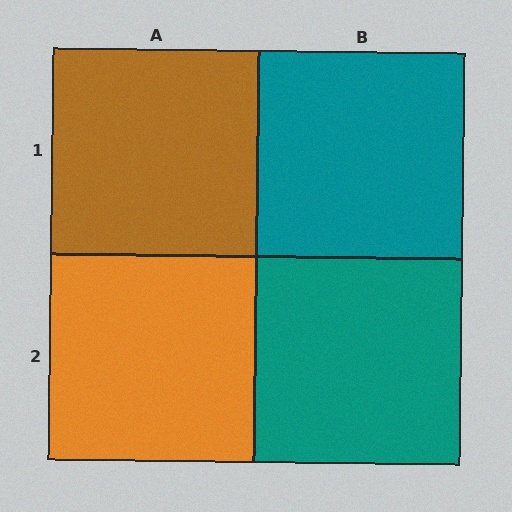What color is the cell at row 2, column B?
Teal.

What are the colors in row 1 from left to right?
Brown, teal.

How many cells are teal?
2 cells are teal.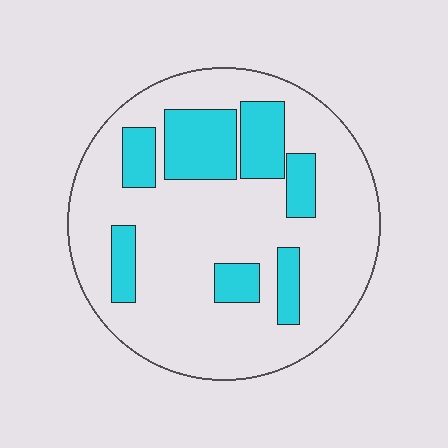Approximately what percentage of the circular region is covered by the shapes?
Approximately 25%.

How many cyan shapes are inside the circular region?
7.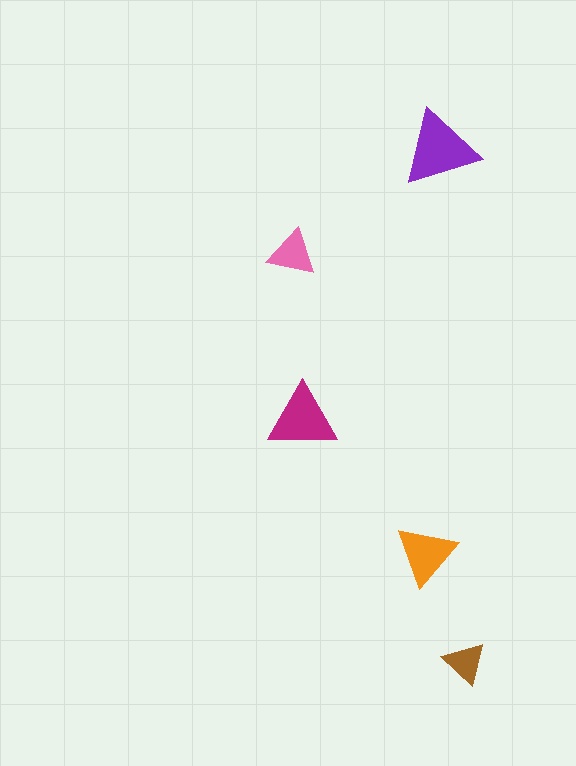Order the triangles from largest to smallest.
the purple one, the magenta one, the orange one, the pink one, the brown one.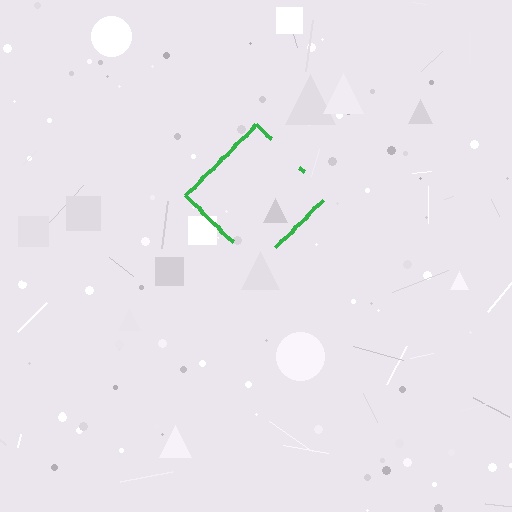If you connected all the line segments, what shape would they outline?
They would outline a diamond.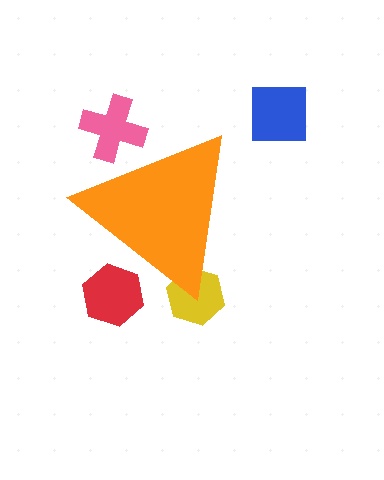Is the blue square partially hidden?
No, the blue square is fully visible.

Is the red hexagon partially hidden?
Yes, the red hexagon is partially hidden behind the orange triangle.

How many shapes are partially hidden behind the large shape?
3 shapes are partially hidden.